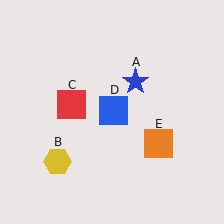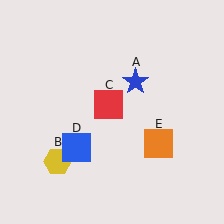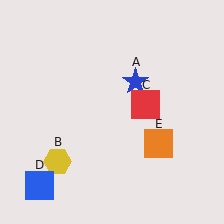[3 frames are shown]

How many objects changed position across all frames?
2 objects changed position: red square (object C), blue square (object D).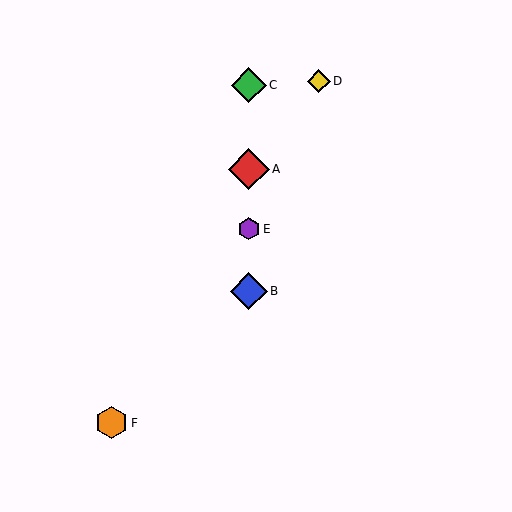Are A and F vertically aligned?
No, A is at x≈249 and F is at x≈112.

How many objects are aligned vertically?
4 objects (A, B, C, E) are aligned vertically.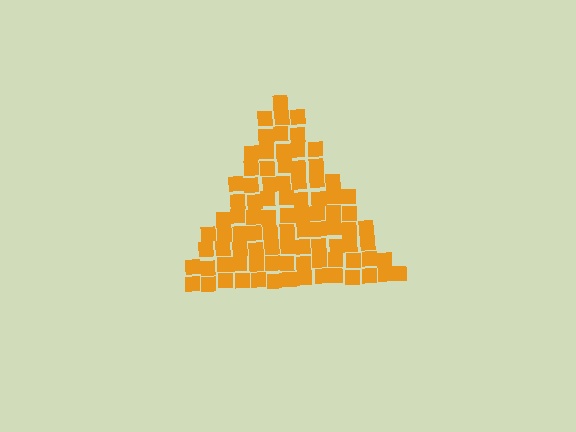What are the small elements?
The small elements are squares.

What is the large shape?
The large shape is a triangle.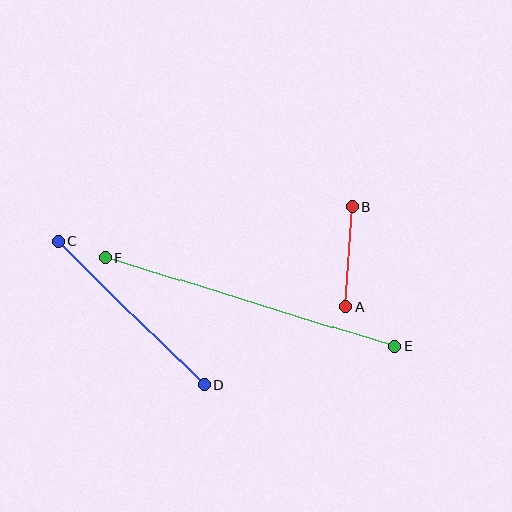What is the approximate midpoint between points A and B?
The midpoint is at approximately (349, 257) pixels.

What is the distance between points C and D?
The distance is approximately 205 pixels.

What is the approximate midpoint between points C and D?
The midpoint is at approximately (131, 313) pixels.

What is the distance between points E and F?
The distance is approximately 302 pixels.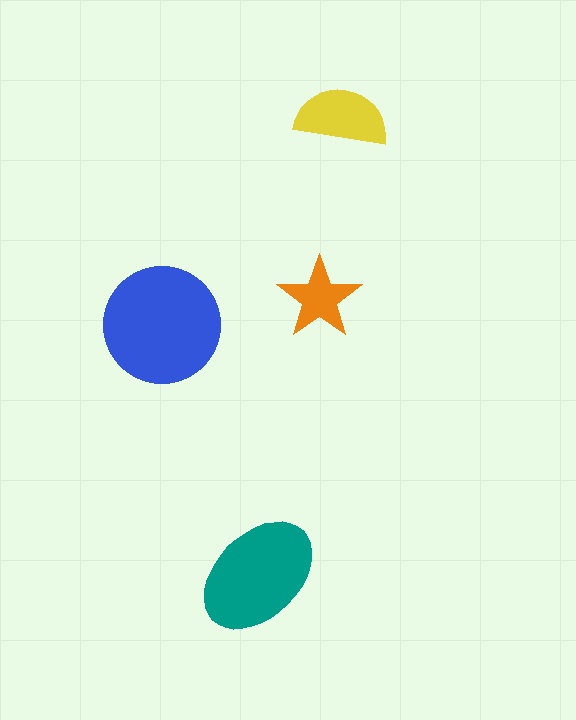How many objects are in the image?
There are 4 objects in the image.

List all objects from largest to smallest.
The blue circle, the teal ellipse, the yellow semicircle, the orange star.